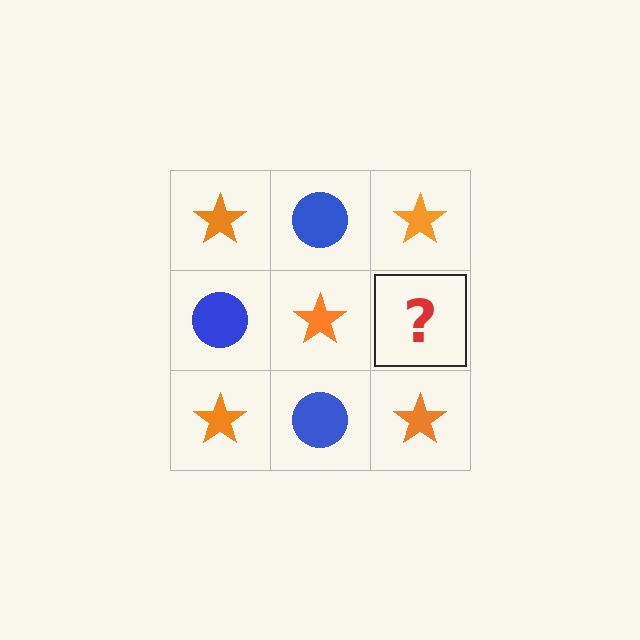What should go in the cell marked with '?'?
The missing cell should contain a blue circle.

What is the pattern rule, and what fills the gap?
The rule is that it alternates orange star and blue circle in a checkerboard pattern. The gap should be filled with a blue circle.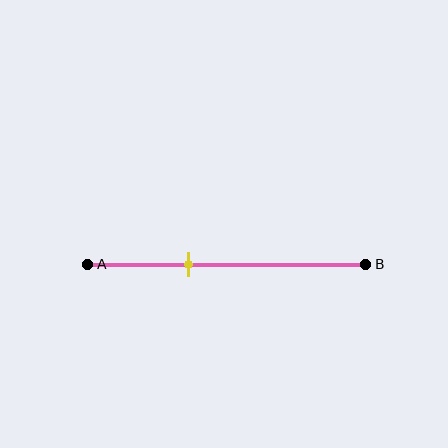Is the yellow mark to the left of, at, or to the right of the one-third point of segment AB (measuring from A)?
The yellow mark is to the right of the one-third point of segment AB.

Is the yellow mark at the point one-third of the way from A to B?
No, the mark is at about 35% from A, not at the 33% one-third point.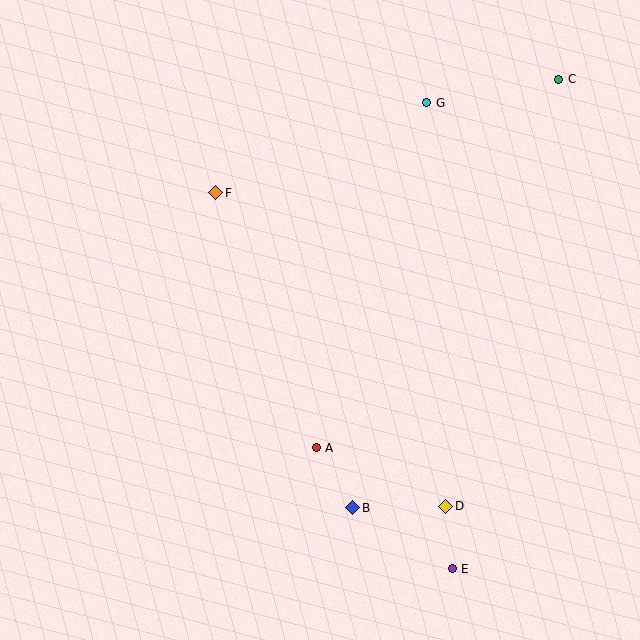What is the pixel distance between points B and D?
The distance between B and D is 93 pixels.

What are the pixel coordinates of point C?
Point C is at (559, 79).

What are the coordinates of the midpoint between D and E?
The midpoint between D and E is at (449, 538).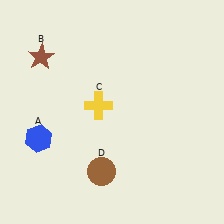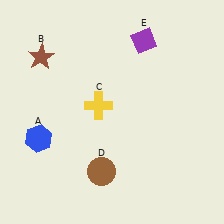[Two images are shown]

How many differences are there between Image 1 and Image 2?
There is 1 difference between the two images.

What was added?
A purple diamond (E) was added in Image 2.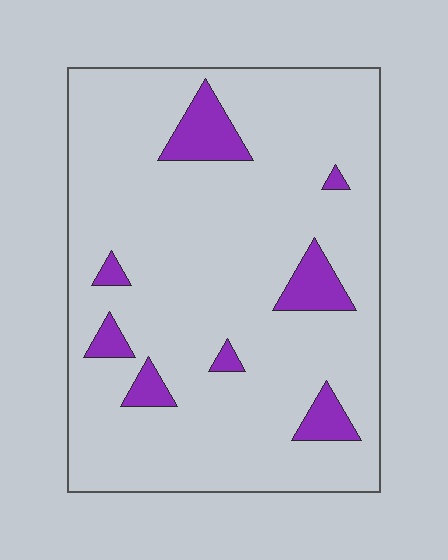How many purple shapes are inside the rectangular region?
8.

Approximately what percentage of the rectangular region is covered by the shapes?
Approximately 10%.